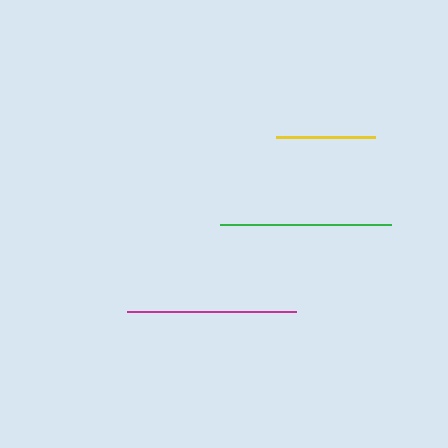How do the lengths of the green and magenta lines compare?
The green and magenta lines are approximately the same length.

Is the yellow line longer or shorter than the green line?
The green line is longer than the yellow line.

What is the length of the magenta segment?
The magenta segment is approximately 169 pixels long.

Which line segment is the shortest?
The yellow line is the shortest at approximately 99 pixels.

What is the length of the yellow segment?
The yellow segment is approximately 99 pixels long.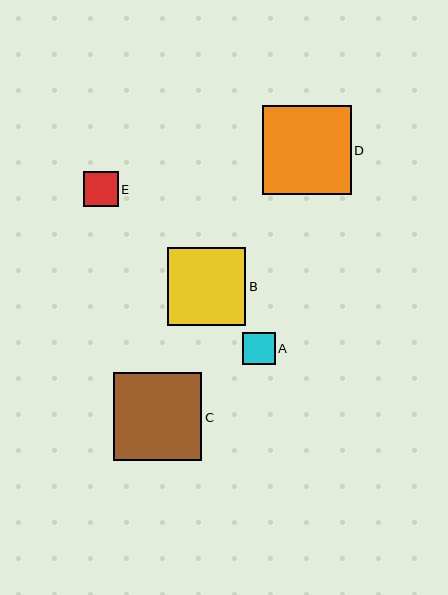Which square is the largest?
Square D is the largest with a size of approximately 89 pixels.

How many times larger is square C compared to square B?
Square C is approximately 1.1 times the size of square B.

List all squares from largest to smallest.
From largest to smallest: D, C, B, E, A.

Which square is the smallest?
Square A is the smallest with a size of approximately 32 pixels.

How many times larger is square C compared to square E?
Square C is approximately 2.5 times the size of square E.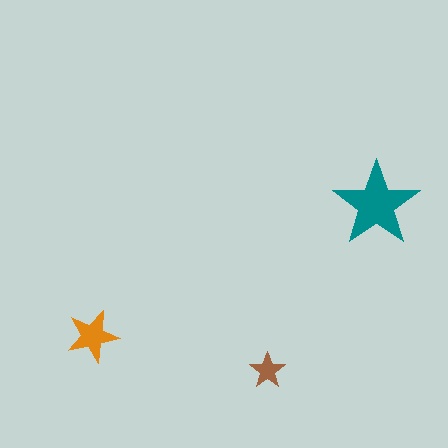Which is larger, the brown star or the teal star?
The teal one.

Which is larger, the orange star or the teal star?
The teal one.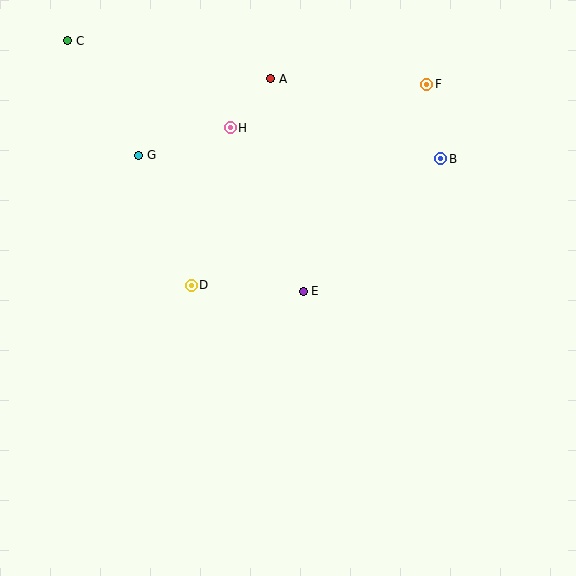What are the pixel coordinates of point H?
Point H is at (230, 128).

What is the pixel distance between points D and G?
The distance between D and G is 140 pixels.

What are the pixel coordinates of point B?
Point B is at (441, 159).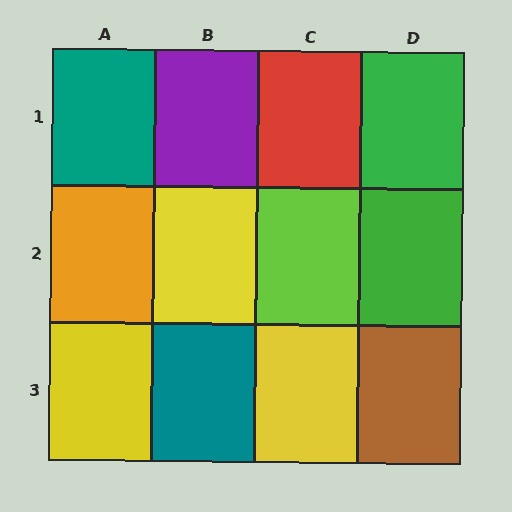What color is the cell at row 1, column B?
Purple.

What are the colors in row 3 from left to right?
Yellow, teal, yellow, brown.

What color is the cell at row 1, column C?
Red.